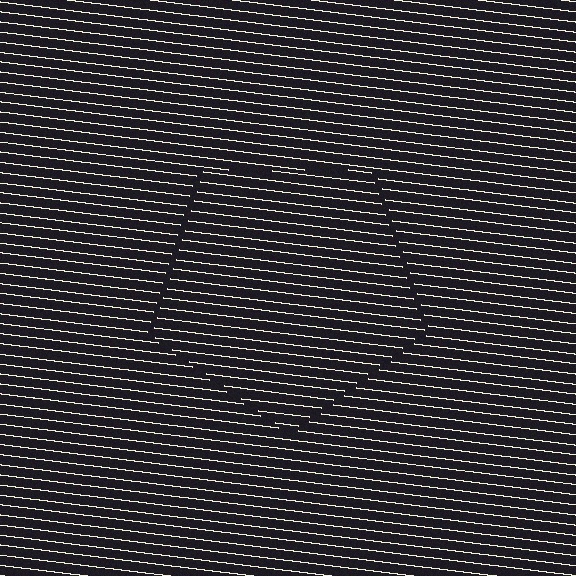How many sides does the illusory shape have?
5 sides — the line-ends trace a pentagon.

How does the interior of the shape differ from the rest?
The interior of the shape contains the same grating, shifted by half a period — the contour is defined by the phase discontinuity where line-ends from the inner and outer gratings abut.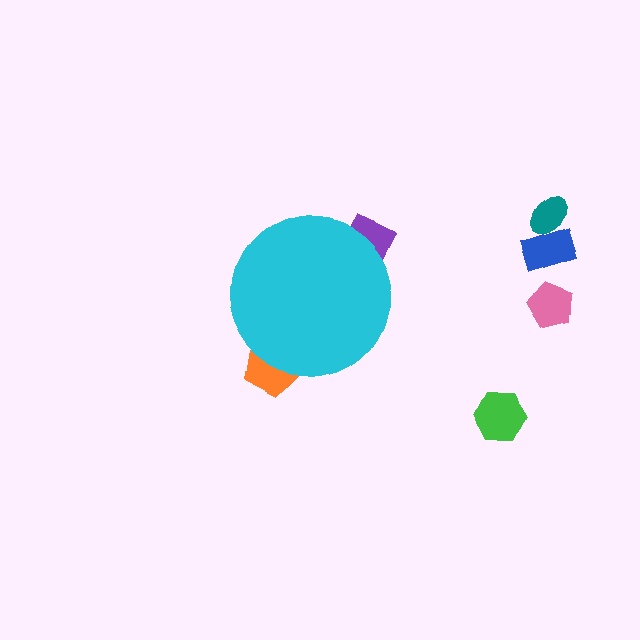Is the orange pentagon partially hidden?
Yes, the orange pentagon is partially hidden behind the cyan circle.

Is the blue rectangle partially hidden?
No, the blue rectangle is fully visible.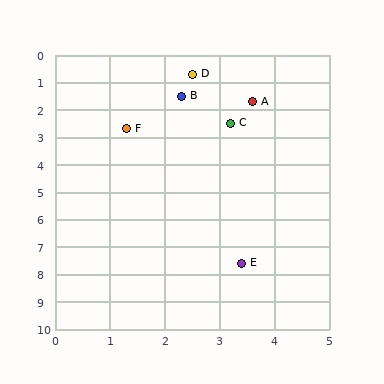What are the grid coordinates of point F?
Point F is at approximately (1.3, 2.7).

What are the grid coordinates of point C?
Point C is at approximately (3.2, 2.5).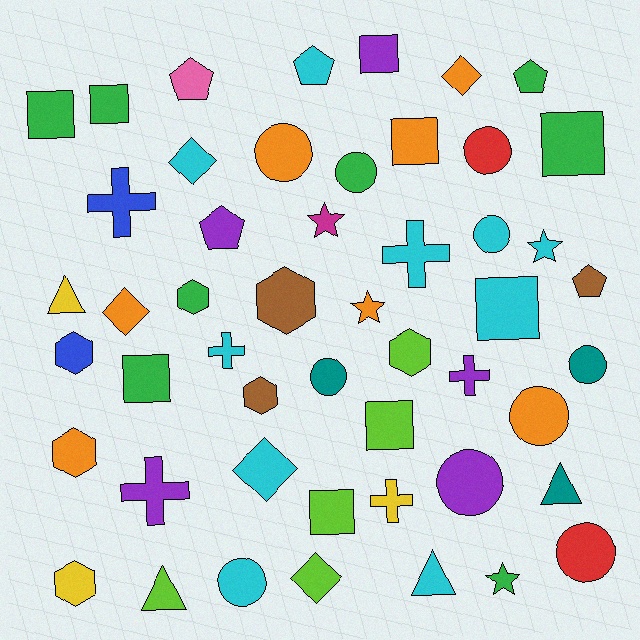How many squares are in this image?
There are 9 squares.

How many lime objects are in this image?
There are 5 lime objects.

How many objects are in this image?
There are 50 objects.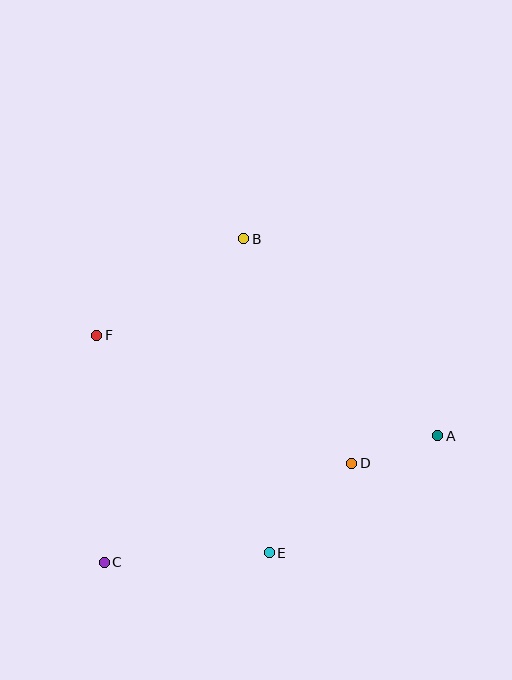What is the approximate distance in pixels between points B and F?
The distance between B and F is approximately 176 pixels.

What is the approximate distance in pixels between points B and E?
The distance between B and E is approximately 315 pixels.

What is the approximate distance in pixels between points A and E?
The distance between A and E is approximately 205 pixels.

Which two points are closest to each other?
Points A and D are closest to each other.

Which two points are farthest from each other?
Points A and C are farthest from each other.